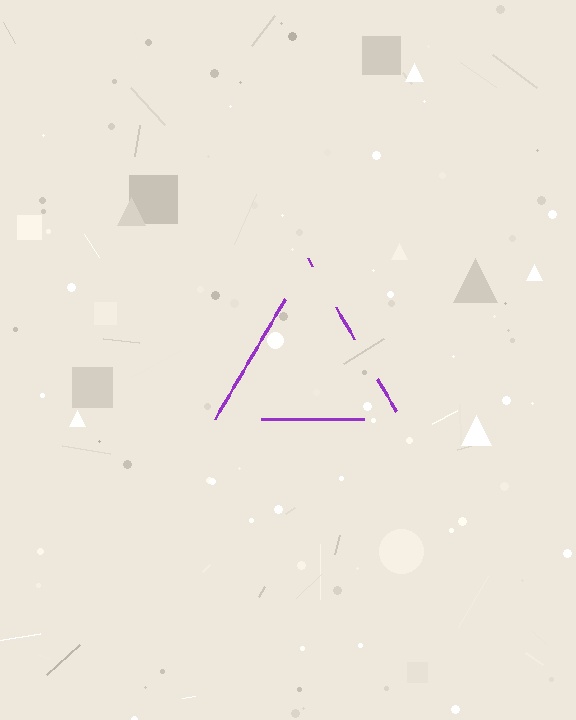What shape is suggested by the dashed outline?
The dashed outline suggests a triangle.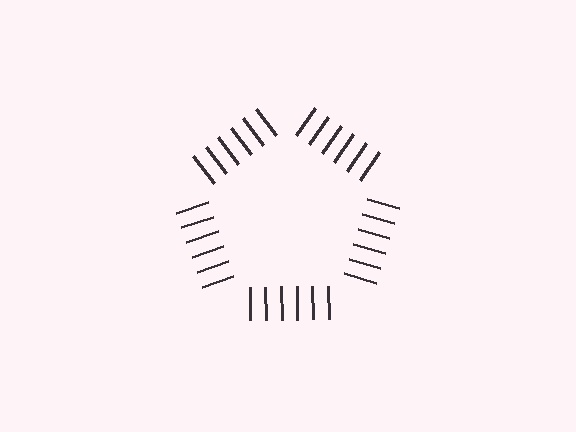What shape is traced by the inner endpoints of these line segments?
An illusory pentagon — the line segments terminate on its edges but no continuous stroke is drawn.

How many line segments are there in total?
30 — 6 along each of the 5 edges.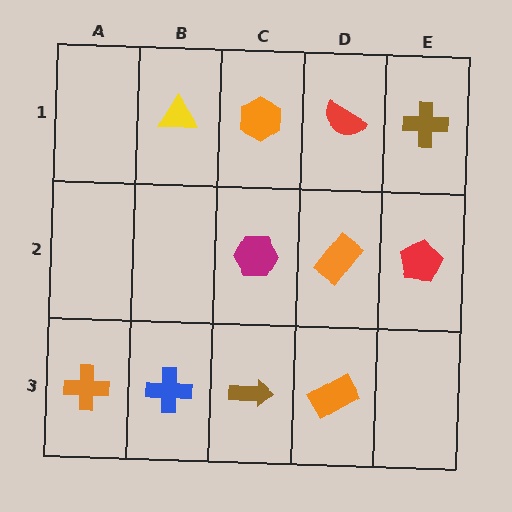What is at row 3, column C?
A brown arrow.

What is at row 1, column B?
A yellow triangle.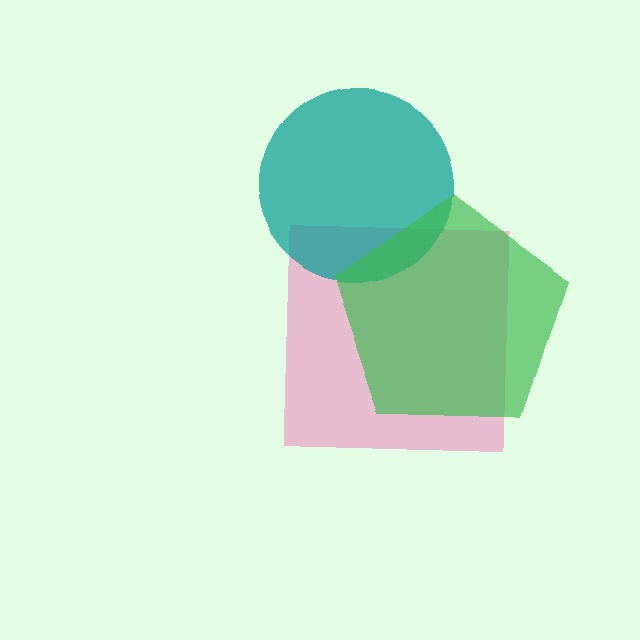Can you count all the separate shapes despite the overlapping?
Yes, there are 3 separate shapes.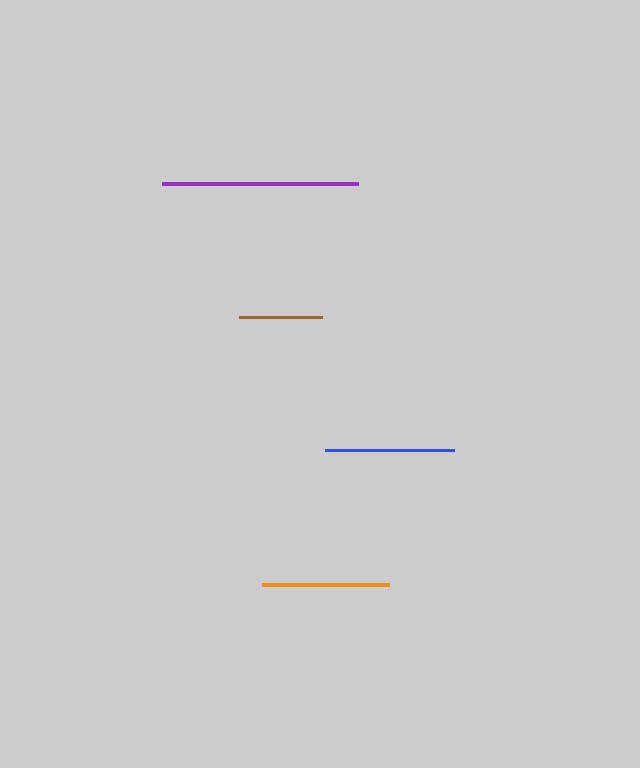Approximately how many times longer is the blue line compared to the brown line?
The blue line is approximately 1.6 times the length of the brown line.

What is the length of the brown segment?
The brown segment is approximately 82 pixels long.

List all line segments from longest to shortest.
From longest to shortest: purple, blue, orange, brown.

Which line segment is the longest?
The purple line is the longest at approximately 197 pixels.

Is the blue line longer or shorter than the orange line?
The blue line is longer than the orange line.